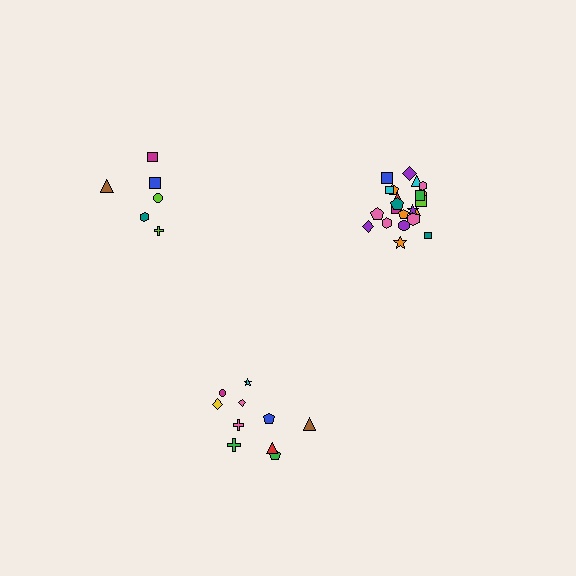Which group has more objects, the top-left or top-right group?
The top-right group.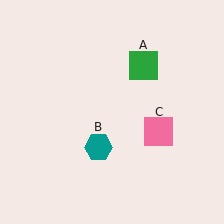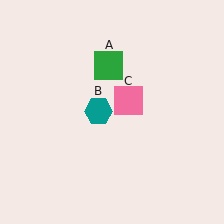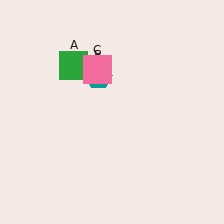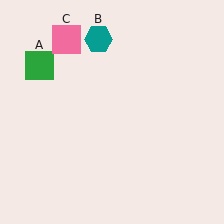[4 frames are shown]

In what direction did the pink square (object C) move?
The pink square (object C) moved up and to the left.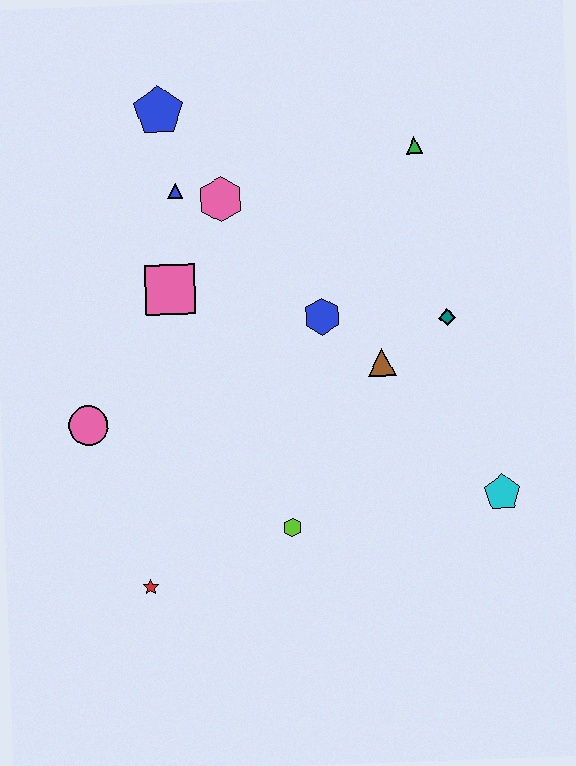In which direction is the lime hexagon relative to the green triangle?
The lime hexagon is below the green triangle.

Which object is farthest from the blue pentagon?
The cyan pentagon is farthest from the blue pentagon.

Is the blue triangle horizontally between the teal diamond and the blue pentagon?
Yes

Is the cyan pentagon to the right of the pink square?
Yes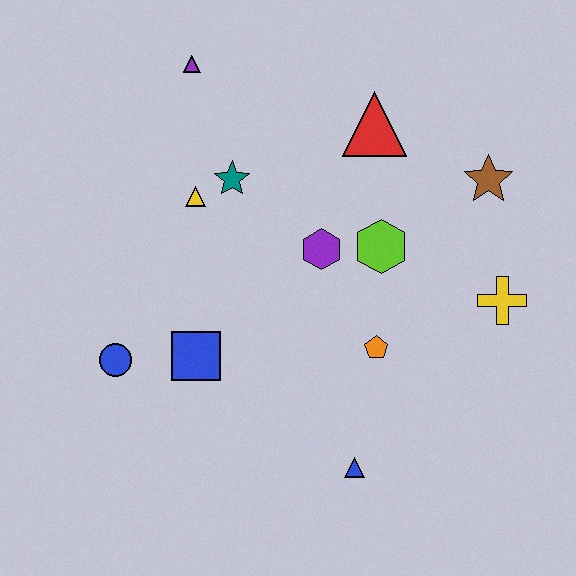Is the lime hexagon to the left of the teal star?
No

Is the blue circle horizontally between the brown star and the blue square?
No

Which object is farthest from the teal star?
The blue triangle is farthest from the teal star.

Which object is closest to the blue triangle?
The orange pentagon is closest to the blue triangle.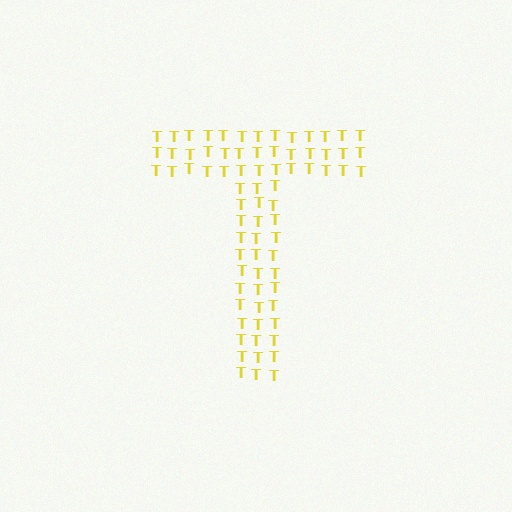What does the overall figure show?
The overall figure shows the letter T.